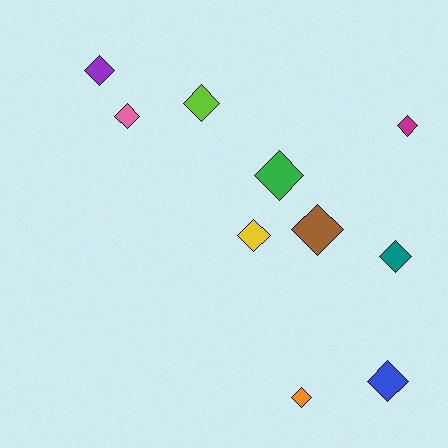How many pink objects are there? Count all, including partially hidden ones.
There is 1 pink object.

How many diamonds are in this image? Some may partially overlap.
There are 10 diamonds.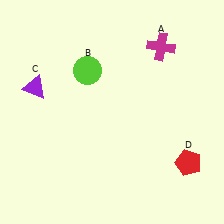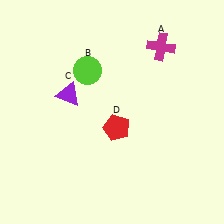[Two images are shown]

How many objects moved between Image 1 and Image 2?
2 objects moved between the two images.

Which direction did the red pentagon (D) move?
The red pentagon (D) moved left.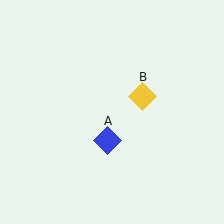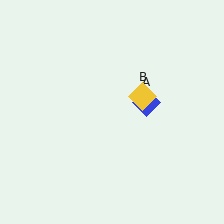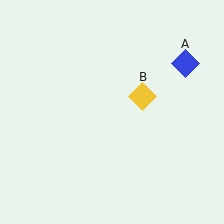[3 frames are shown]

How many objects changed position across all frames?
1 object changed position: blue diamond (object A).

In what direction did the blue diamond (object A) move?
The blue diamond (object A) moved up and to the right.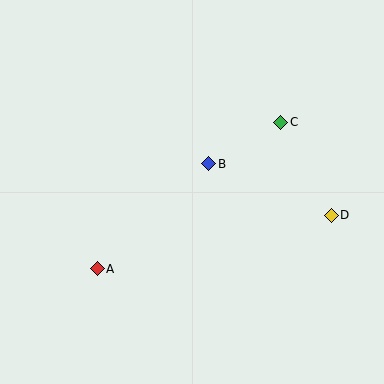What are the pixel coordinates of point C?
Point C is at (281, 123).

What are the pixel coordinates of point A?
Point A is at (97, 269).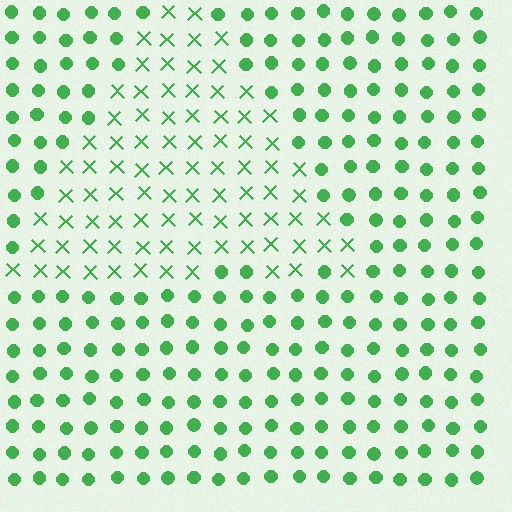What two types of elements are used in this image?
The image uses X marks inside the triangle region and circles outside it.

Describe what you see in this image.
The image is filled with small green elements arranged in a uniform grid. A triangle-shaped region contains X marks, while the surrounding area contains circles. The boundary is defined purely by the change in element shape.